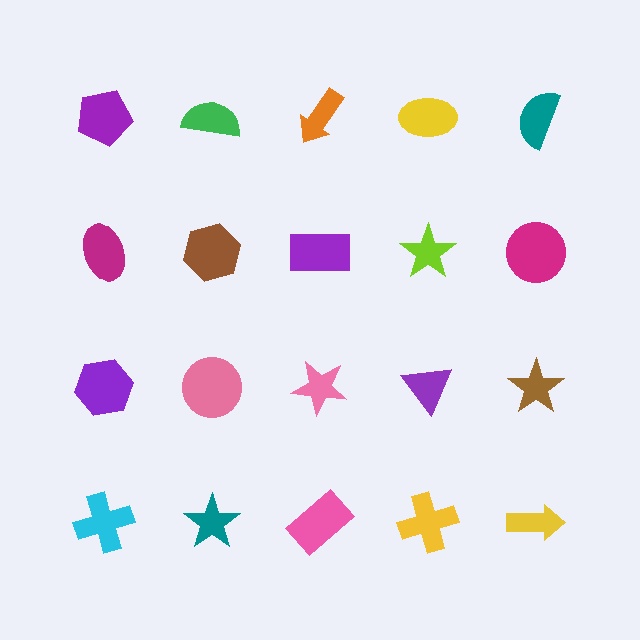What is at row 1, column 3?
An orange arrow.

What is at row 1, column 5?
A teal semicircle.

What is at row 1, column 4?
A yellow ellipse.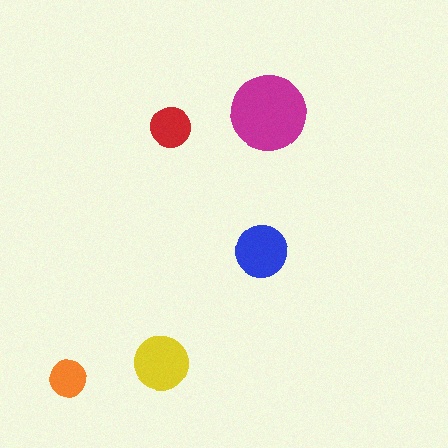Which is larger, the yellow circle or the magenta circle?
The magenta one.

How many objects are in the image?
There are 5 objects in the image.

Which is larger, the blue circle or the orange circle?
The blue one.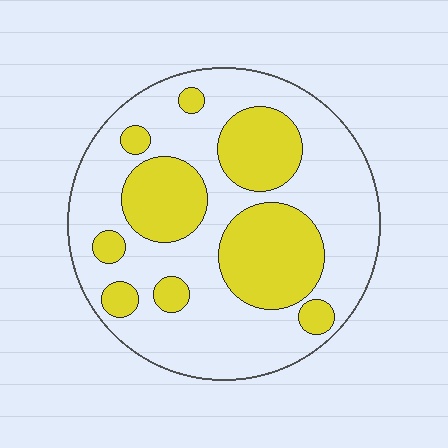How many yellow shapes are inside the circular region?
9.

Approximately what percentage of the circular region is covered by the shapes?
Approximately 35%.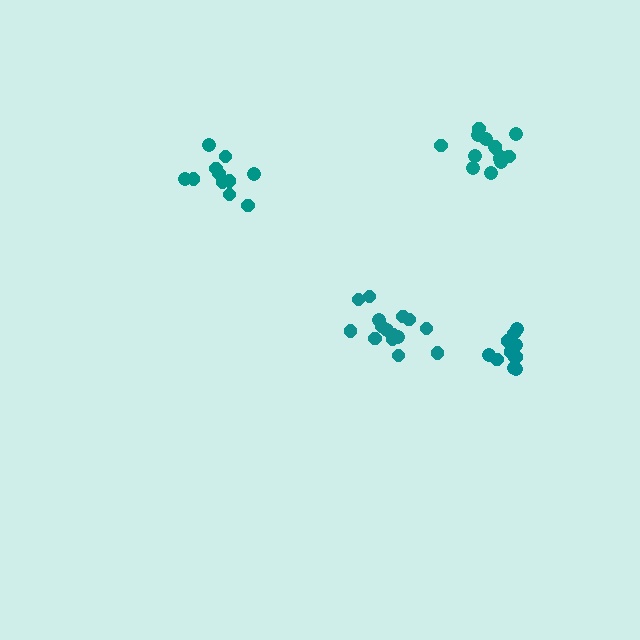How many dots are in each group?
Group 1: 11 dots, Group 2: 15 dots, Group 3: 12 dots, Group 4: 15 dots (53 total).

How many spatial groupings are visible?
There are 4 spatial groupings.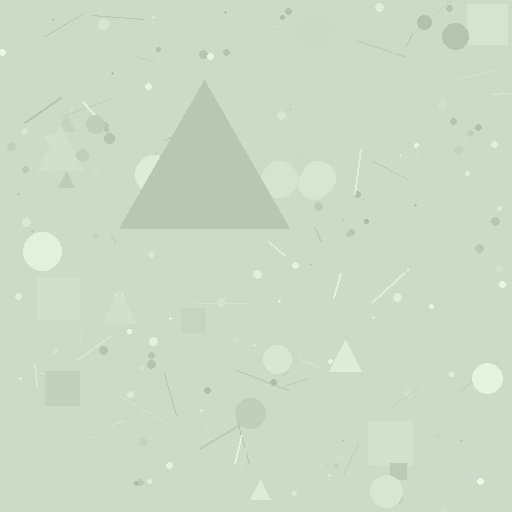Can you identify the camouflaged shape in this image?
The camouflaged shape is a triangle.